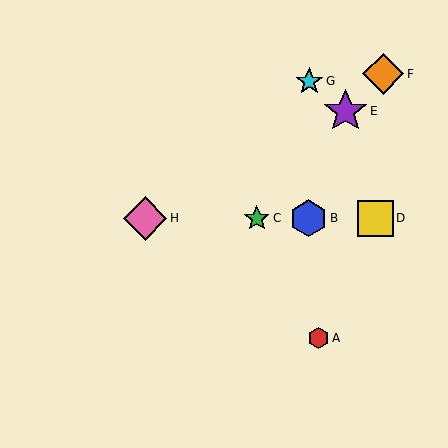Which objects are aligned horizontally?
Objects B, C, D, H are aligned horizontally.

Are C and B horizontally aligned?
Yes, both are at y≈218.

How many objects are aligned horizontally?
4 objects (B, C, D, H) are aligned horizontally.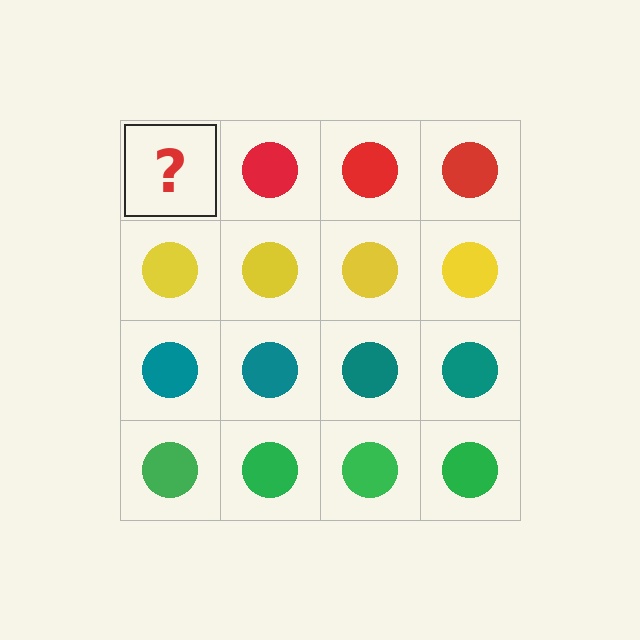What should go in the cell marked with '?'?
The missing cell should contain a red circle.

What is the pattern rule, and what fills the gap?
The rule is that each row has a consistent color. The gap should be filled with a red circle.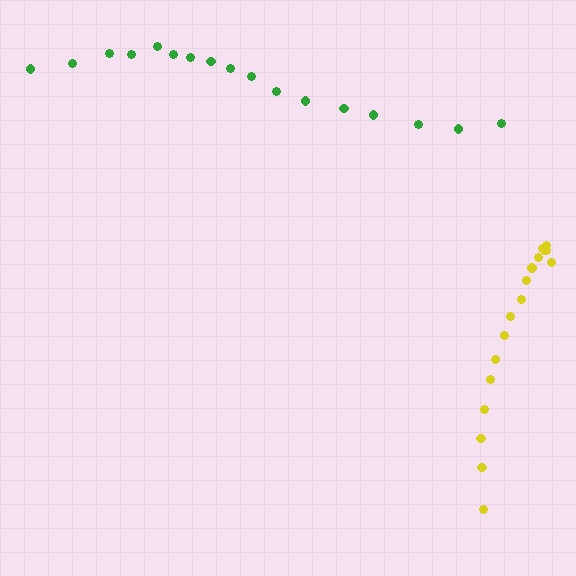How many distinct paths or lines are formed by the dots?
There are 2 distinct paths.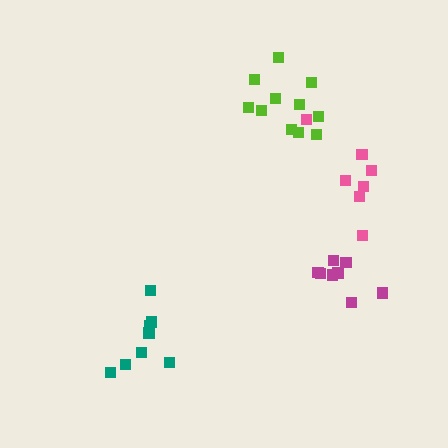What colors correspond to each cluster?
The clusters are colored: pink, teal, lime, magenta.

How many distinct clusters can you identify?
There are 4 distinct clusters.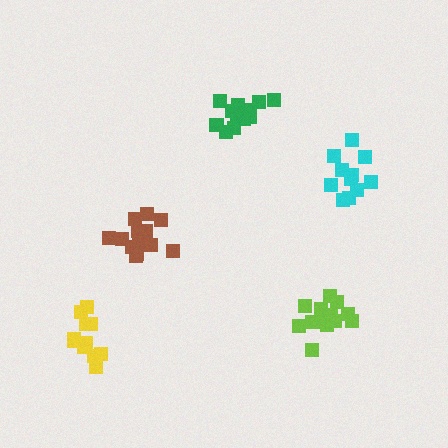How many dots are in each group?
Group 1: 14 dots, Group 2: 15 dots, Group 3: 11 dots, Group 4: 14 dots, Group 5: 11 dots (65 total).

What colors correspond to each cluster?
The clusters are colored: green, brown, cyan, lime, yellow.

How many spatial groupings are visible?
There are 5 spatial groupings.